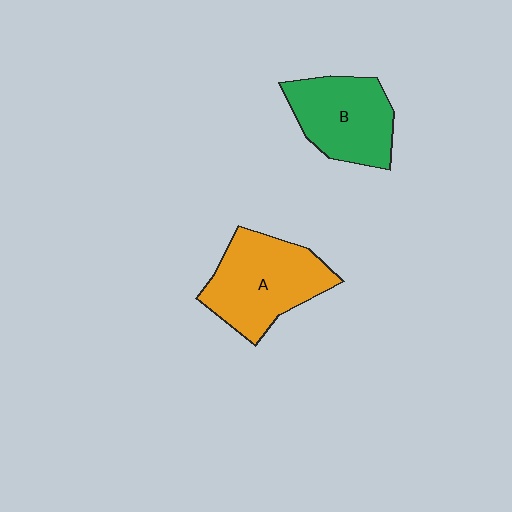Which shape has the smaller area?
Shape B (green).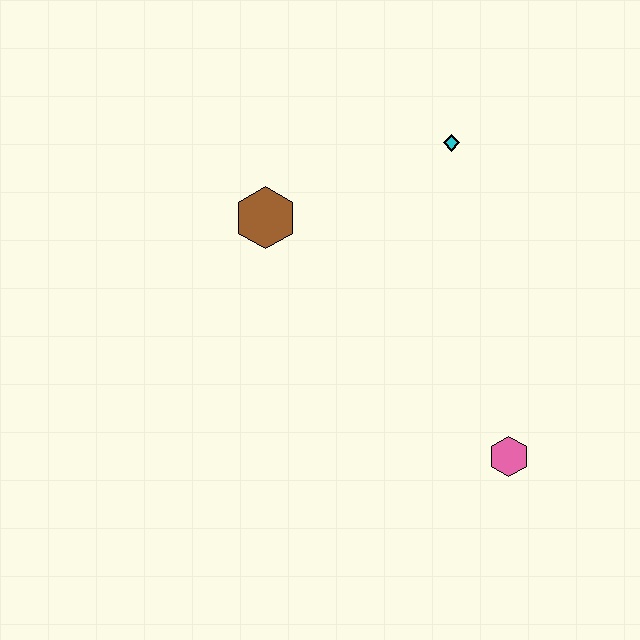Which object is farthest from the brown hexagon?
The pink hexagon is farthest from the brown hexagon.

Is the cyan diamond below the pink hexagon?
No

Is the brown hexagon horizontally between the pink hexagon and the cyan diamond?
No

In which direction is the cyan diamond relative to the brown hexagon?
The cyan diamond is to the right of the brown hexagon.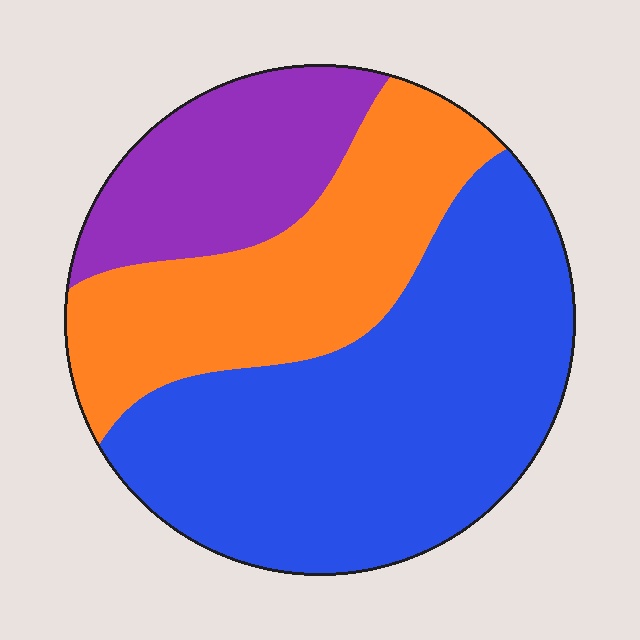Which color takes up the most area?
Blue, at roughly 50%.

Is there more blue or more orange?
Blue.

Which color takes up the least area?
Purple, at roughly 20%.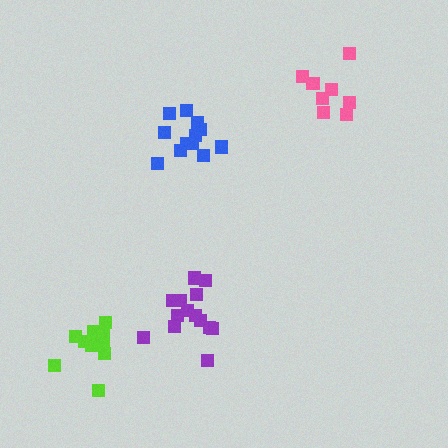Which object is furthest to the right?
The pink cluster is rightmost.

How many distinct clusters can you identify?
There are 4 distinct clusters.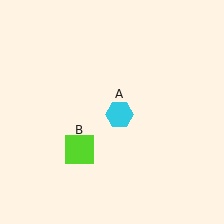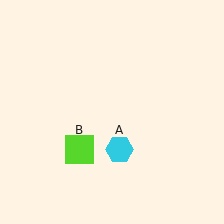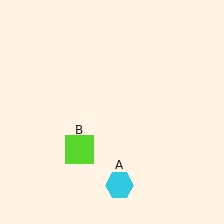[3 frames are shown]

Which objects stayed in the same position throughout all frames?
Lime square (object B) remained stationary.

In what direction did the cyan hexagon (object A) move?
The cyan hexagon (object A) moved down.